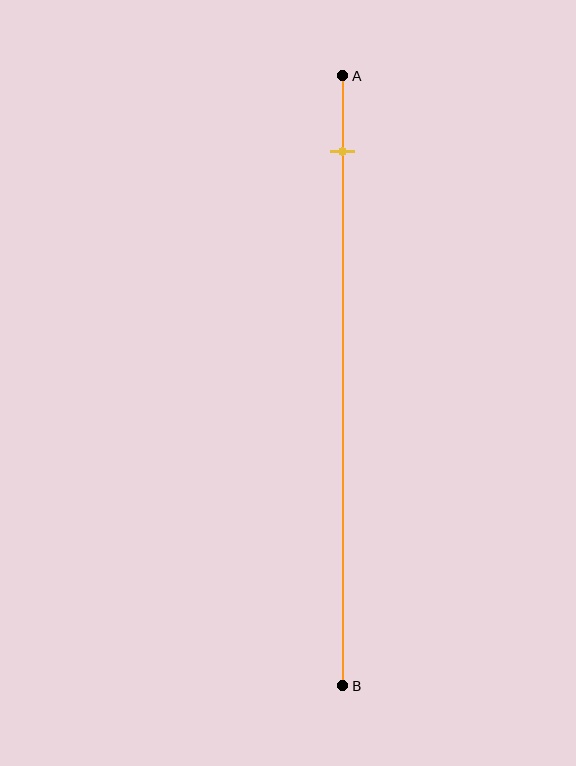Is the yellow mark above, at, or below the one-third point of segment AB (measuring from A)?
The yellow mark is above the one-third point of segment AB.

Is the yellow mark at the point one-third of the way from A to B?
No, the mark is at about 10% from A, not at the 33% one-third point.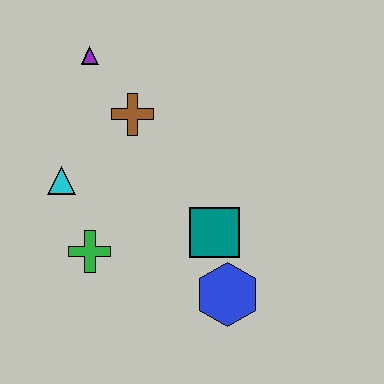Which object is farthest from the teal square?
The purple triangle is farthest from the teal square.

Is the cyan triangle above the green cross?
Yes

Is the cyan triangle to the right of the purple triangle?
No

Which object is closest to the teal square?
The blue hexagon is closest to the teal square.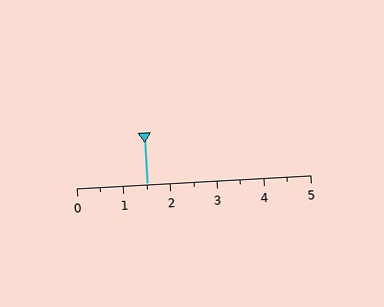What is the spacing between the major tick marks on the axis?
The major ticks are spaced 1 apart.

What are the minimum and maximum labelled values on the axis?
The axis runs from 0 to 5.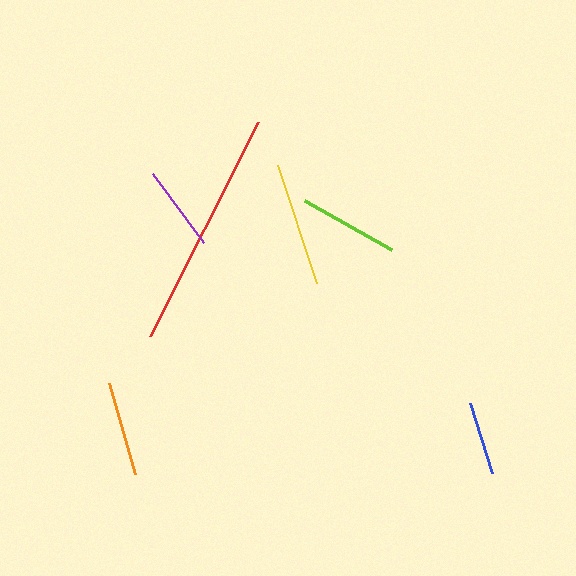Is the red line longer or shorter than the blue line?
The red line is longer than the blue line.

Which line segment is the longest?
The red line is the longest at approximately 239 pixels.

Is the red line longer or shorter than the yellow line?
The red line is longer than the yellow line.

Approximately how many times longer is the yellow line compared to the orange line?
The yellow line is approximately 1.3 times the length of the orange line.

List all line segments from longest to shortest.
From longest to shortest: red, yellow, lime, orange, purple, blue.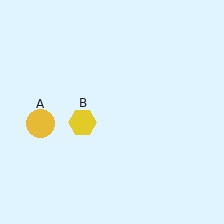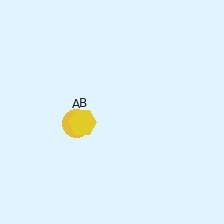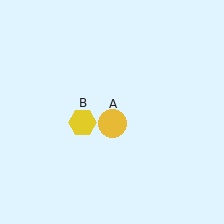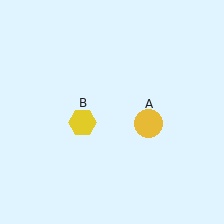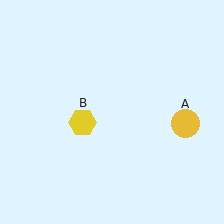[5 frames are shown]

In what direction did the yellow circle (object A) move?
The yellow circle (object A) moved right.